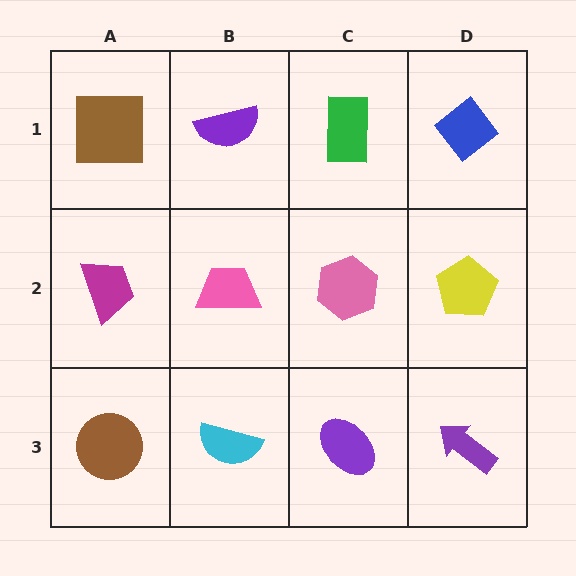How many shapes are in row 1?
4 shapes.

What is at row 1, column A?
A brown square.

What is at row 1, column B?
A purple semicircle.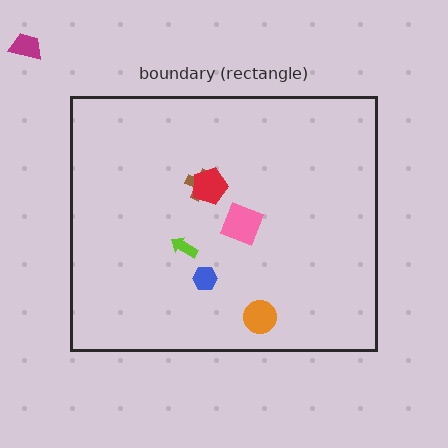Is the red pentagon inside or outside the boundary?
Inside.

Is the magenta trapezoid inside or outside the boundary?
Outside.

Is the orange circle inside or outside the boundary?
Inside.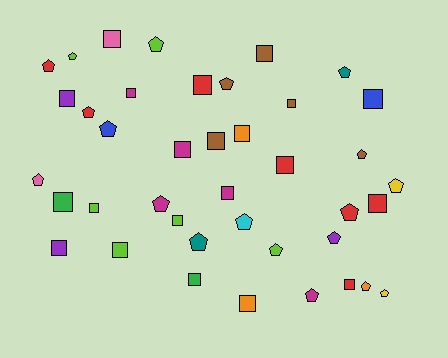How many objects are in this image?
There are 40 objects.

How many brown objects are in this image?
There are 5 brown objects.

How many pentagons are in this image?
There are 19 pentagons.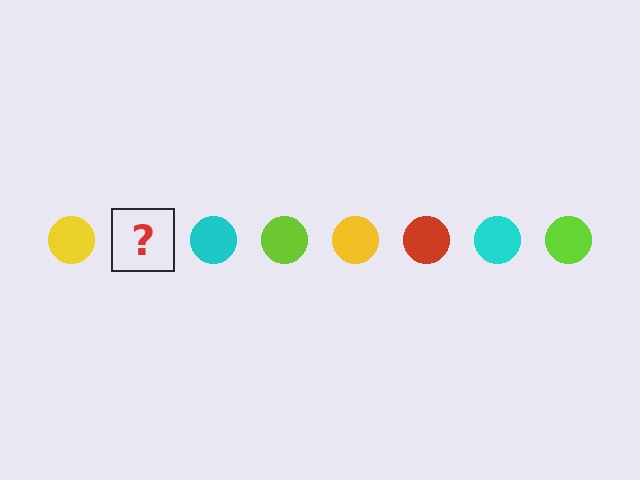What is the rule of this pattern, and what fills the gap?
The rule is that the pattern cycles through yellow, red, cyan, lime circles. The gap should be filled with a red circle.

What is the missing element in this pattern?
The missing element is a red circle.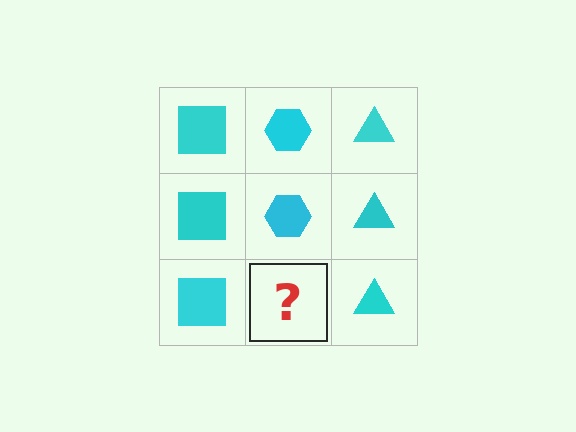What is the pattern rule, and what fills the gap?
The rule is that each column has a consistent shape. The gap should be filled with a cyan hexagon.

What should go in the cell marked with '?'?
The missing cell should contain a cyan hexagon.